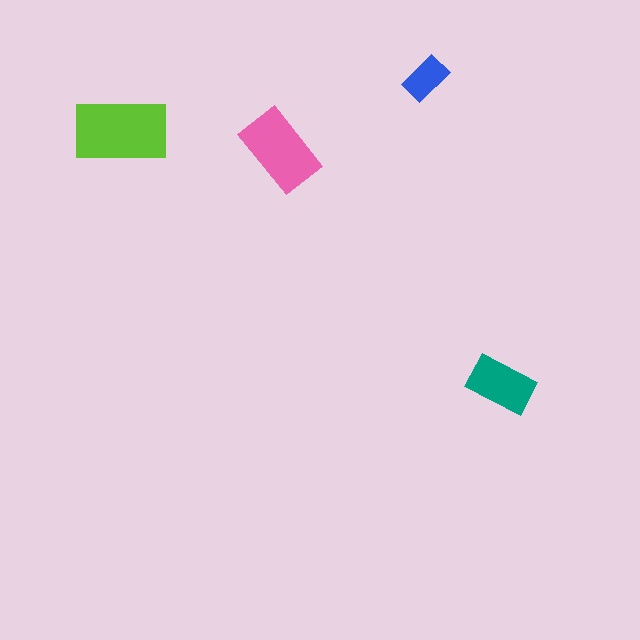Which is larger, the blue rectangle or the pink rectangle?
The pink one.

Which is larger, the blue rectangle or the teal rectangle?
The teal one.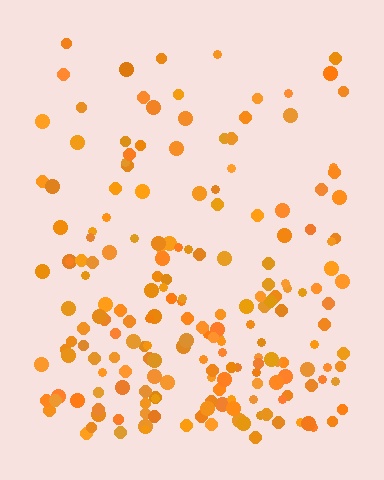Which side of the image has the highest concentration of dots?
The bottom.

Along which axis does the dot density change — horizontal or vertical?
Vertical.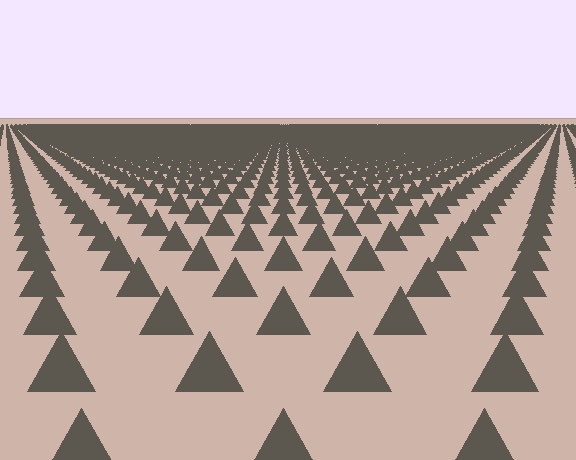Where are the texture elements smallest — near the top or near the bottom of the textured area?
Near the top.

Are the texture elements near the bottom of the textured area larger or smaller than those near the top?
Larger. Near the bottom, elements are closer to the viewer and appear at a bigger on-screen size.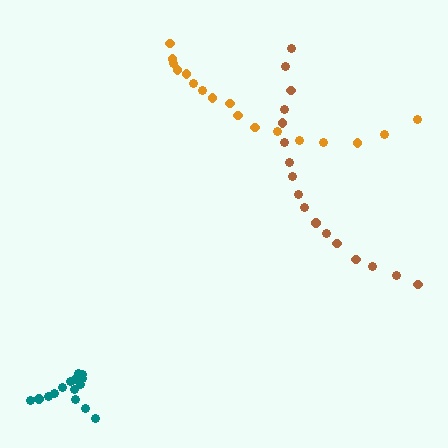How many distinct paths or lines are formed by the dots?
There are 3 distinct paths.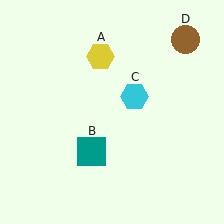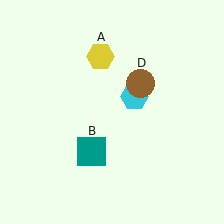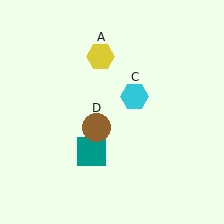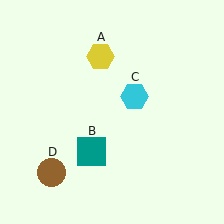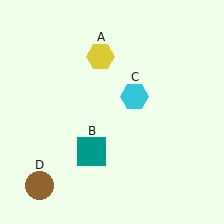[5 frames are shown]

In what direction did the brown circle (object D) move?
The brown circle (object D) moved down and to the left.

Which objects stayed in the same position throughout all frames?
Yellow hexagon (object A) and teal square (object B) and cyan hexagon (object C) remained stationary.